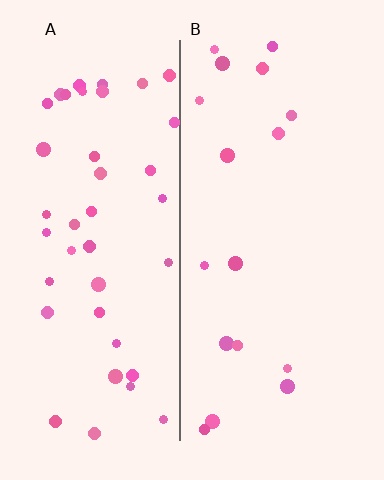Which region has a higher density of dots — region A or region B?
A (the left).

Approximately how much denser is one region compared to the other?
Approximately 2.4× — region A over region B.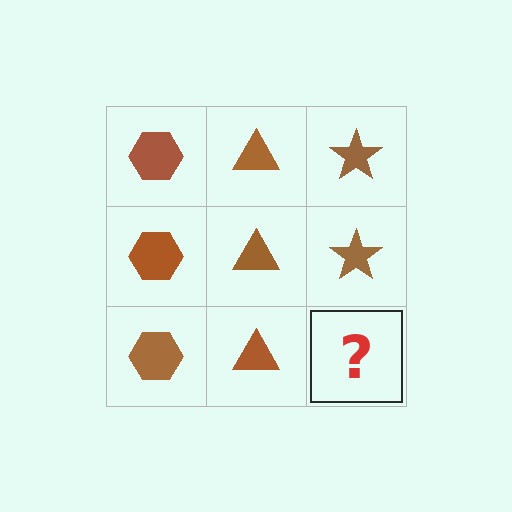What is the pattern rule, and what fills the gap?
The rule is that each column has a consistent shape. The gap should be filled with a brown star.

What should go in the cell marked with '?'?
The missing cell should contain a brown star.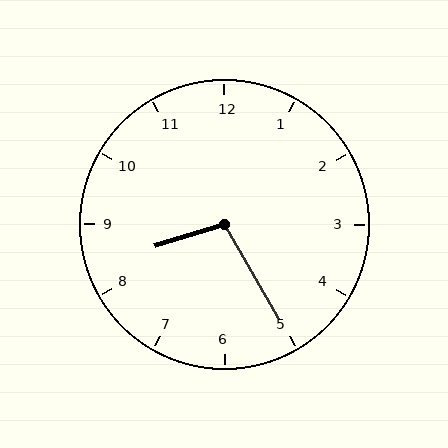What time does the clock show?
8:25.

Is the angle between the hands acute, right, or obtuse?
It is obtuse.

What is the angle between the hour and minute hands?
Approximately 102 degrees.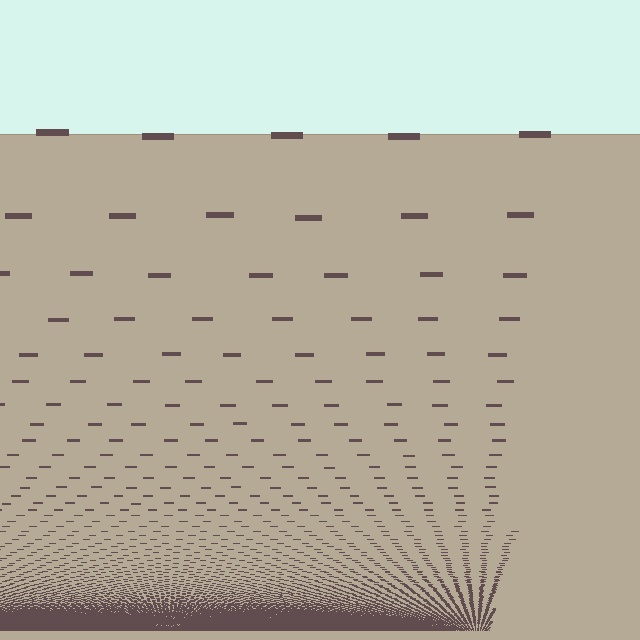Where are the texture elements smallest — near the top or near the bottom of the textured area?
Near the bottom.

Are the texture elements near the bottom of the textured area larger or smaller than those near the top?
Smaller. The gradient is inverted — elements near the bottom are smaller and denser.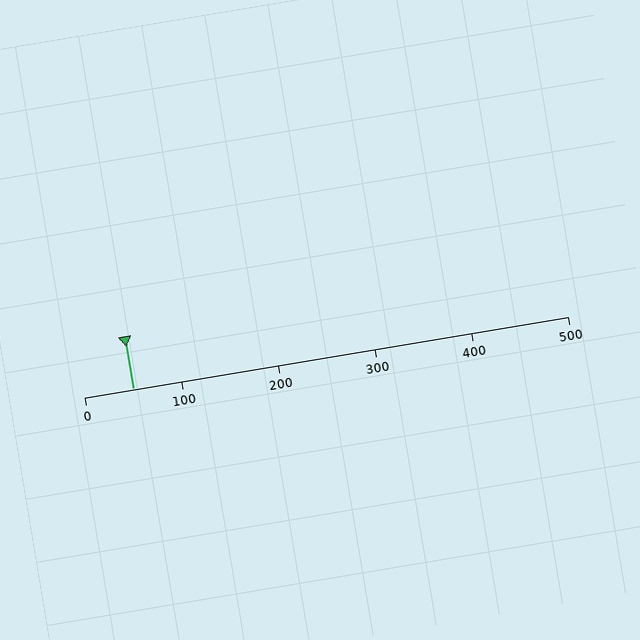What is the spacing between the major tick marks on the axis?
The major ticks are spaced 100 apart.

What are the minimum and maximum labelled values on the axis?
The axis runs from 0 to 500.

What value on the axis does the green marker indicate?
The marker indicates approximately 50.